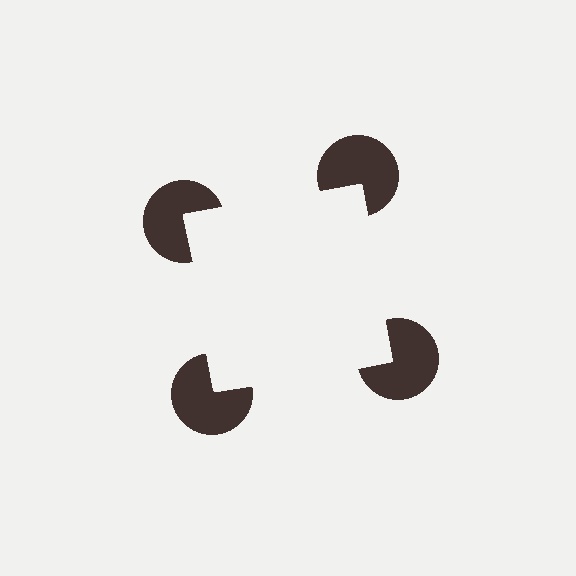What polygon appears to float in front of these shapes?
An illusory square — its edges are inferred from the aligned wedge cuts in the pac-man discs, not physically drawn.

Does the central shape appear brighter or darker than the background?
It typically appears slightly brighter than the background, even though no actual brightness change is drawn.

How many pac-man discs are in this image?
There are 4 — one at each vertex of the illusory square.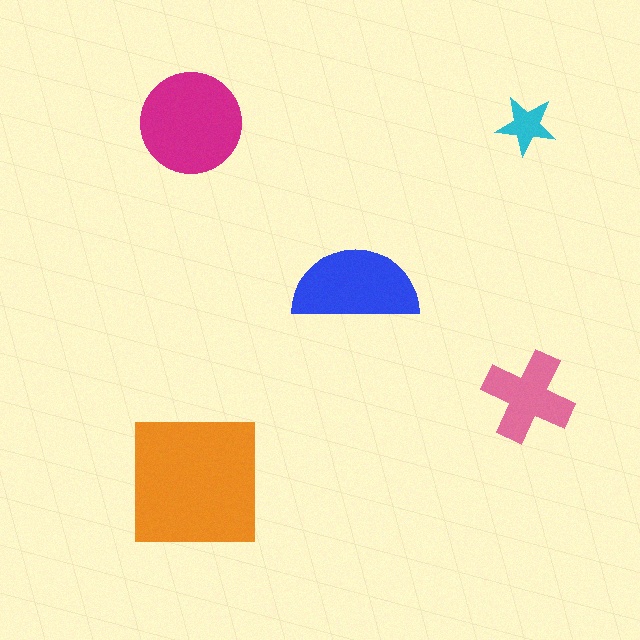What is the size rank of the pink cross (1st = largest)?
4th.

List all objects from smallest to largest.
The cyan star, the pink cross, the blue semicircle, the magenta circle, the orange square.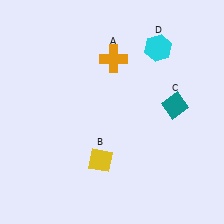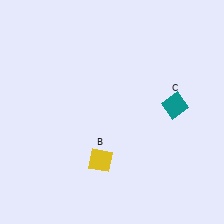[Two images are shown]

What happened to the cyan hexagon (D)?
The cyan hexagon (D) was removed in Image 2. It was in the top-right area of Image 1.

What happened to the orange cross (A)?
The orange cross (A) was removed in Image 2. It was in the top-right area of Image 1.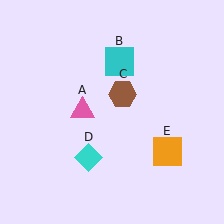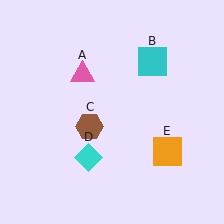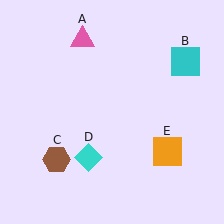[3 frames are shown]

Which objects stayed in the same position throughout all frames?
Cyan diamond (object D) and orange square (object E) remained stationary.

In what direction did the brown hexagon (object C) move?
The brown hexagon (object C) moved down and to the left.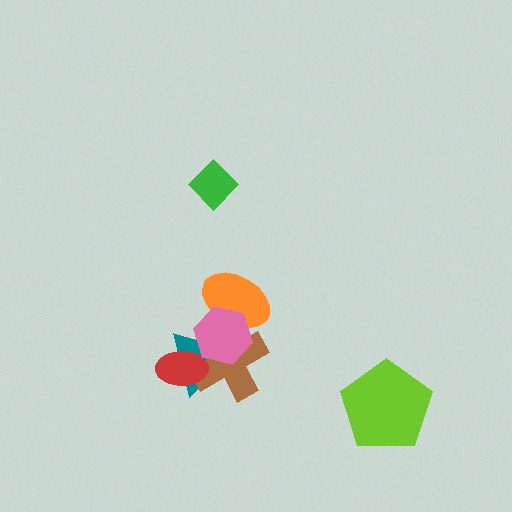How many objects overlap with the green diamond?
0 objects overlap with the green diamond.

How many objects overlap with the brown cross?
4 objects overlap with the brown cross.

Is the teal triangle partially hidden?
Yes, it is partially covered by another shape.